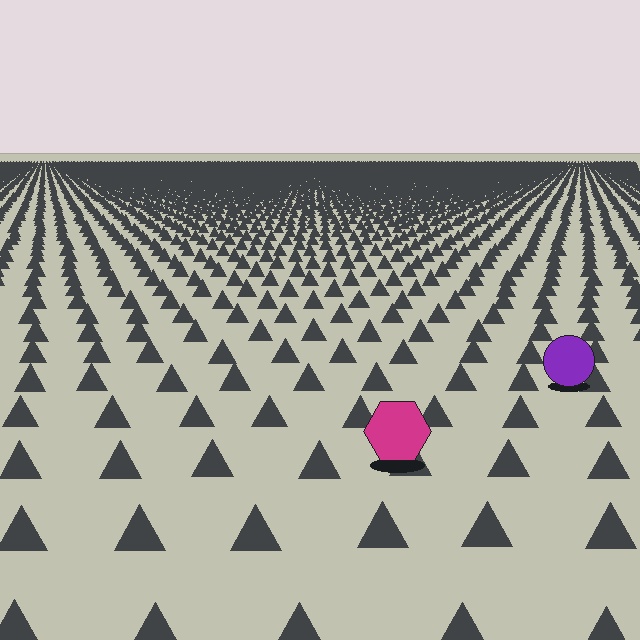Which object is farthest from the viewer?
The purple circle is farthest from the viewer. It appears smaller and the ground texture around it is denser.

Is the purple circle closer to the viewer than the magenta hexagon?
No. The magenta hexagon is closer — you can tell from the texture gradient: the ground texture is coarser near it.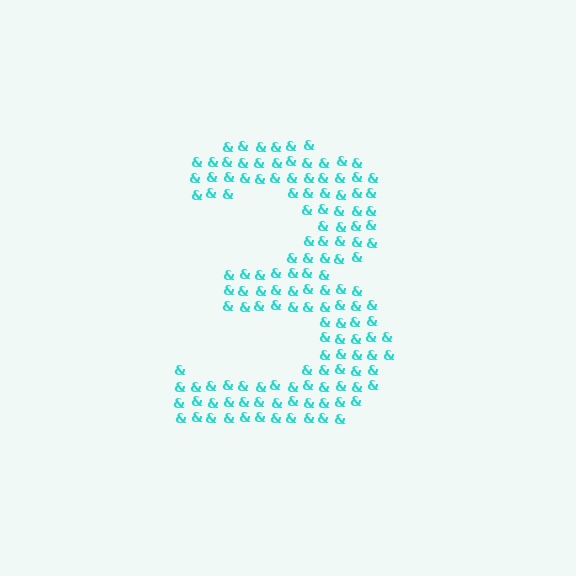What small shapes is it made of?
It is made of small ampersands.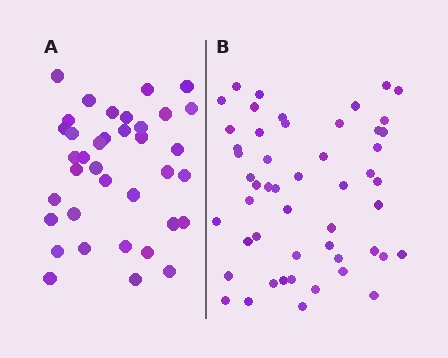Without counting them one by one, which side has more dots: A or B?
Region B (the right region) has more dots.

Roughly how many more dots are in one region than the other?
Region B has approximately 15 more dots than region A.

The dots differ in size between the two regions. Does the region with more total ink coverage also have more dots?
No. Region A has more total ink coverage because its dots are larger, but region B actually contains more individual dots. Total area can be misleading — the number of items is what matters here.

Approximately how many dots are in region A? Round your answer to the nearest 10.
About 40 dots. (The exact count is 37, which rounds to 40.)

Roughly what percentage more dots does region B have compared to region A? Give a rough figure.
About 40% more.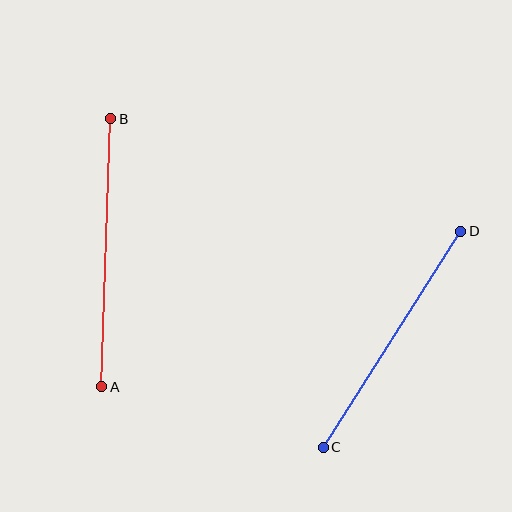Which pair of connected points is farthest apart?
Points A and B are farthest apart.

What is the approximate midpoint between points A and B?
The midpoint is at approximately (106, 253) pixels.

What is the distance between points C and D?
The distance is approximately 257 pixels.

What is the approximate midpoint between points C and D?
The midpoint is at approximately (392, 339) pixels.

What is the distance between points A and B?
The distance is approximately 268 pixels.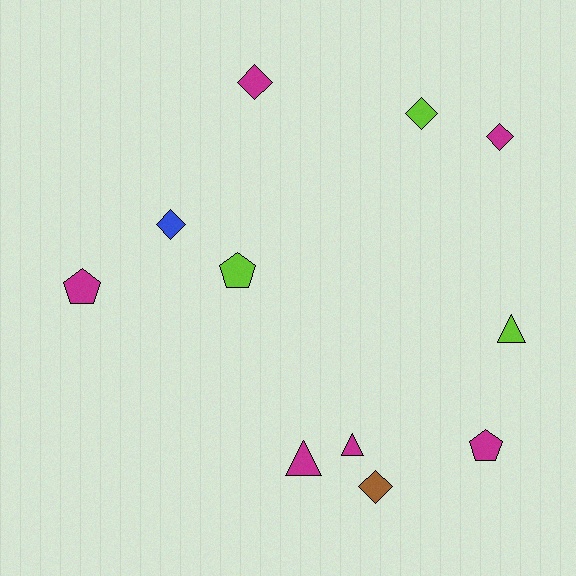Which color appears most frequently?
Magenta, with 6 objects.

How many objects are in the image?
There are 11 objects.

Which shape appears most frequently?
Diamond, with 5 objects.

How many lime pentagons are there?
There is 1 lime pentagon.